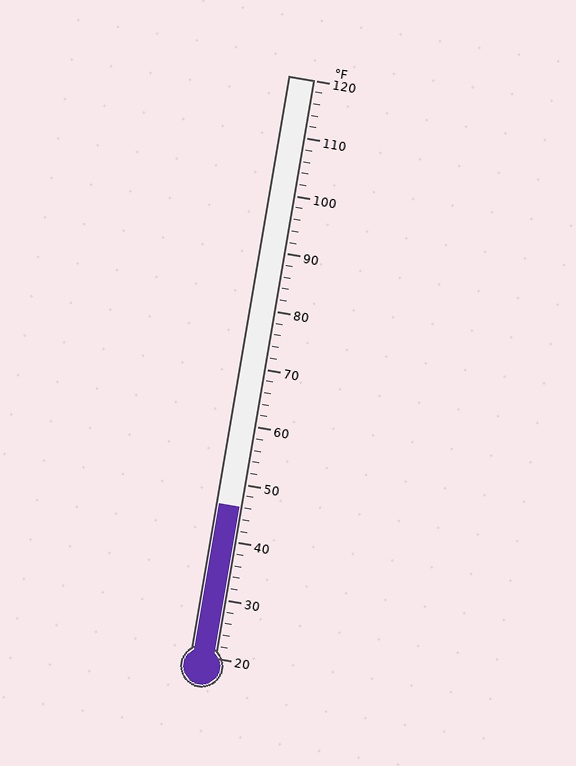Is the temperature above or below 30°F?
The temperature is above 30°F.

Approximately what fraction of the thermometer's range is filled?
The thermometer is filled to approximately 25% of its range.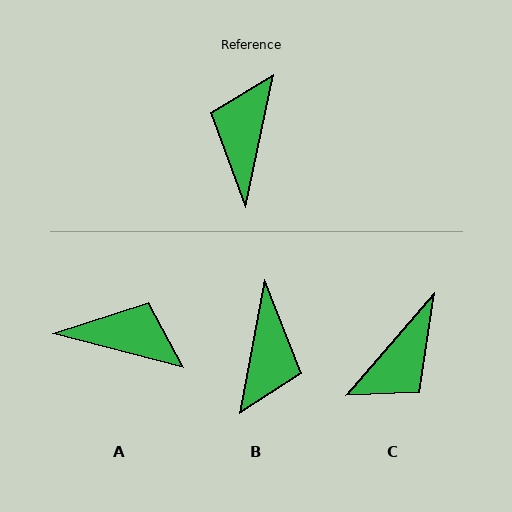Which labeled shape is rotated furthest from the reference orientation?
B, about 179 degrees away.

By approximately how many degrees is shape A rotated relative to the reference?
Approximately 93 degrees clockwise.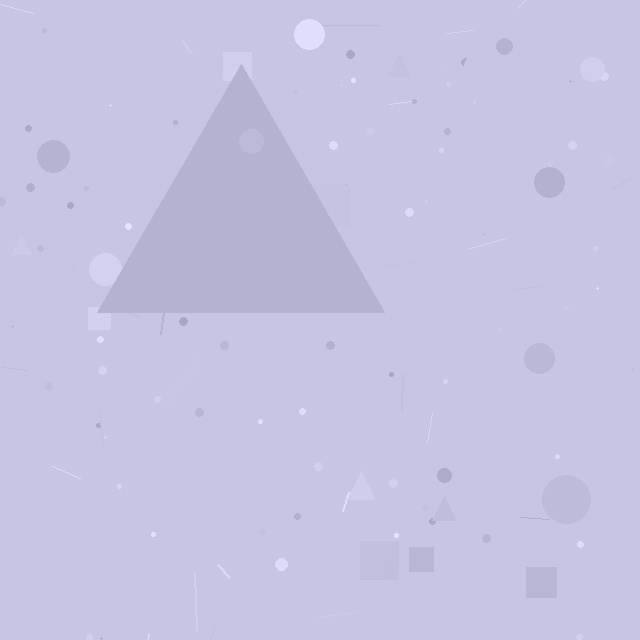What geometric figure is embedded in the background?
A triangle is embedded in the background.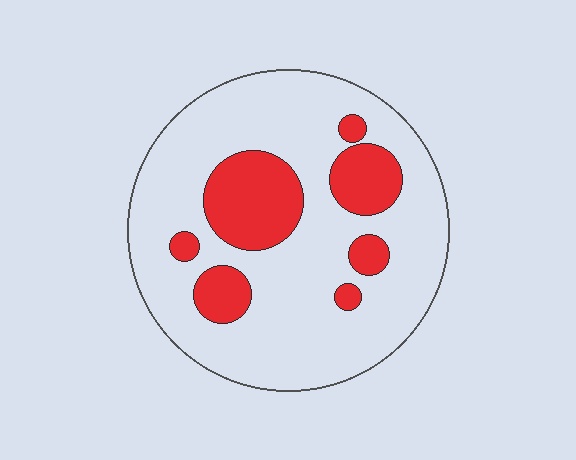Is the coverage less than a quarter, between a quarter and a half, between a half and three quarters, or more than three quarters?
Less than a quarter.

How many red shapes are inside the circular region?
7.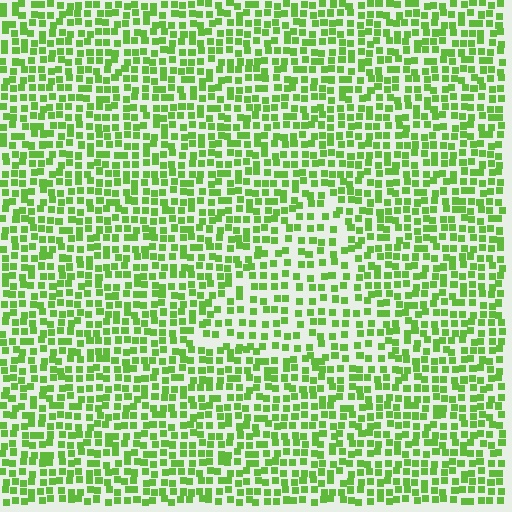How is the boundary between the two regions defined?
The boundary is defined by a change in element density (approximately 1.6x ratio). All elements are the same color, size, and shape.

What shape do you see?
I see a triangle.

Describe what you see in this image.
The image contains small lime elements arranged at two different densities. A triangle-shaped region is visible where the elements are less densely packed than the surrounding area.